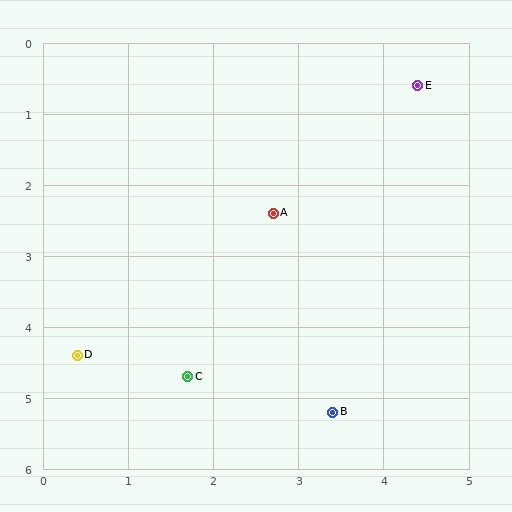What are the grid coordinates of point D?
Point D is at approximately (0.4, 4.4).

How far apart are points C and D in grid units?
Points C and D are about 1.3 grid units apart.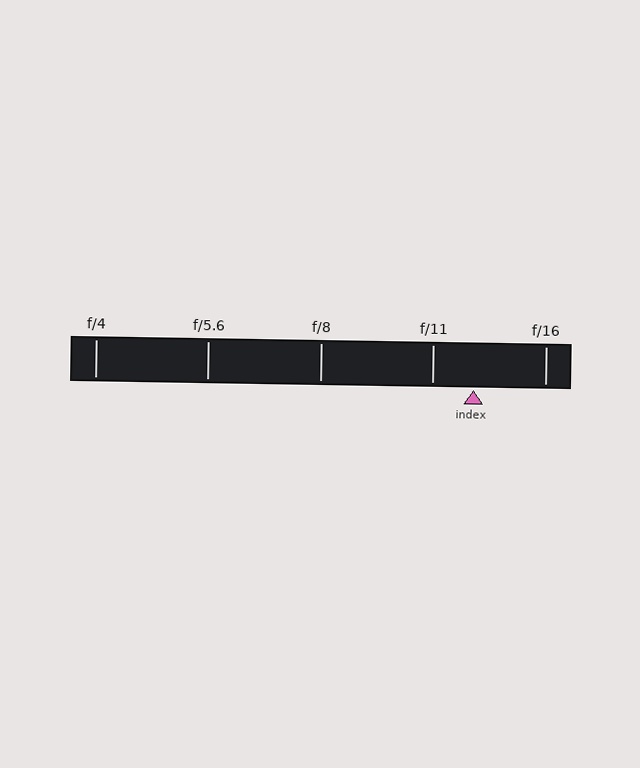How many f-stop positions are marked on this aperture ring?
There are 5 f-stop positions marked.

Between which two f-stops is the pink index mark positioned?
The index mark is between f/11 and f/16.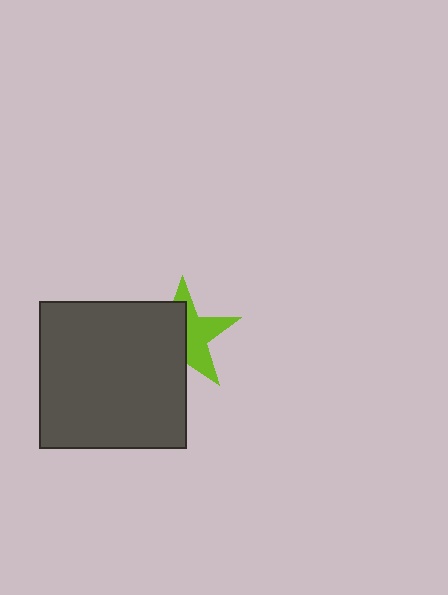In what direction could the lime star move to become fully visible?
The lime star could move right. That would shift it out from behind the dark gray square entirely.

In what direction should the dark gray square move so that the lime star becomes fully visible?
The dark gray square should move left. That is the shortest direction to clear the overlap and leave the lime star fully visible.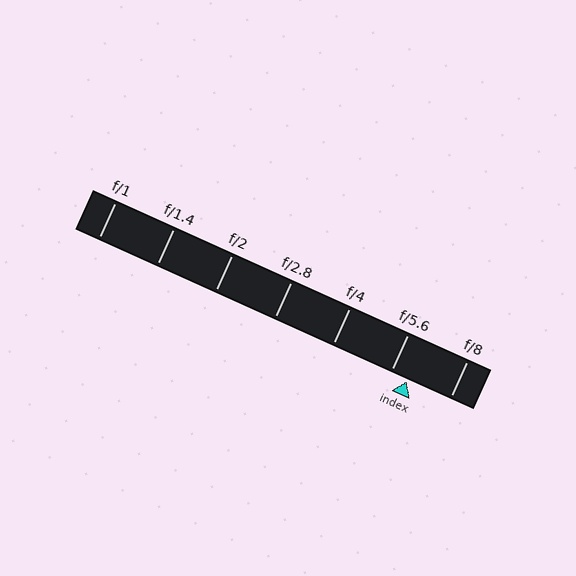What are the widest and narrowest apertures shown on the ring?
The widest aperture shown is f/1 and the narrowest is f/8.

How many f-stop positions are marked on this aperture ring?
There are 7 f-stop positions marked.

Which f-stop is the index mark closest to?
The index mark is closest to f/5.6.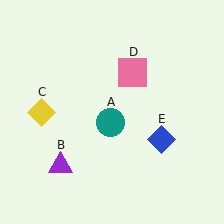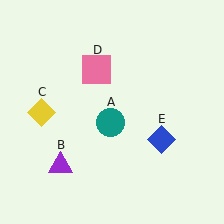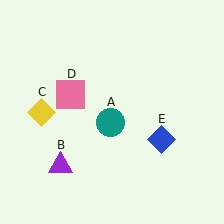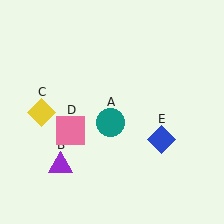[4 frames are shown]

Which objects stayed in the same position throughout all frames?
Teal circle (object A) and purple triangle (object B) and yellow diamond (object C) and blue diamond (object E) remained stationary.